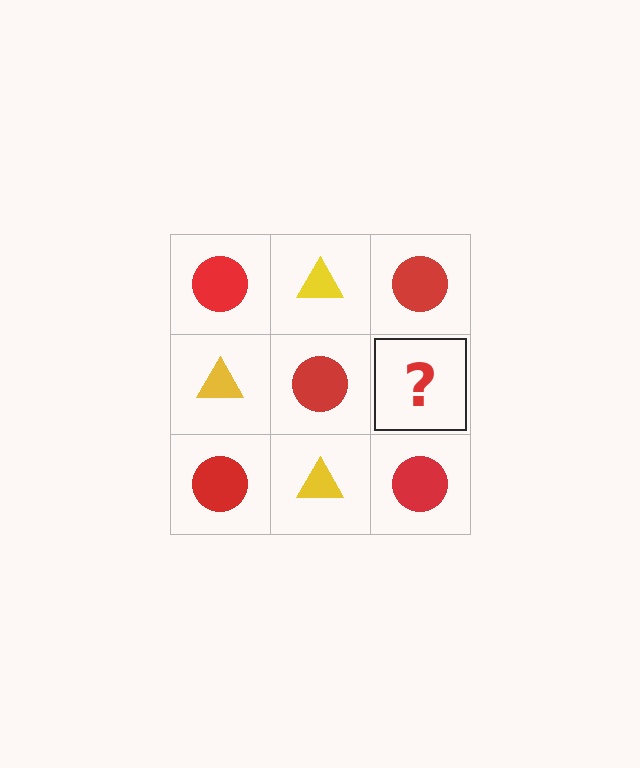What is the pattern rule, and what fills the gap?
The rule is that it alternates red circle and yellow triangle in a checkerboard pattern. The gap should be filled with a yellow triangle.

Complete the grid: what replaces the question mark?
The question mark should be replaced with a yellow triangle.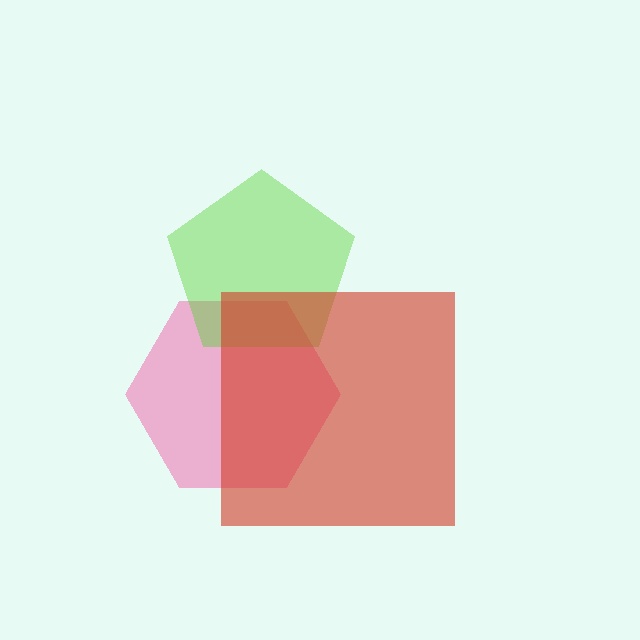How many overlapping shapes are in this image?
There are 3 overlapping shapes in the image.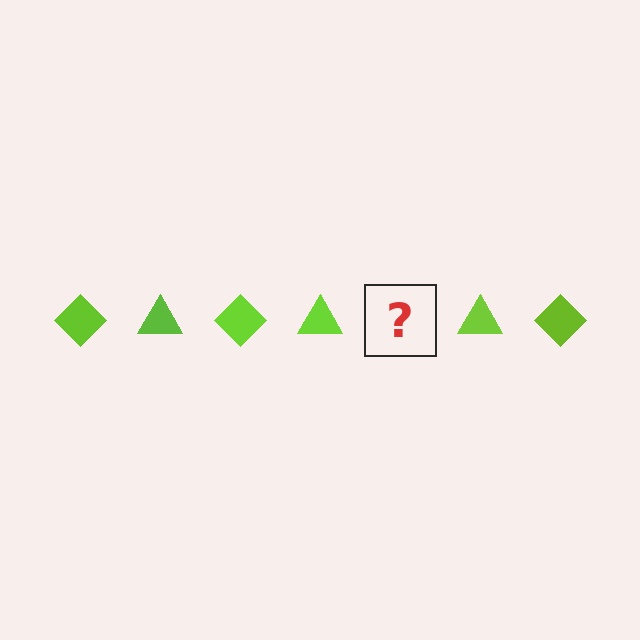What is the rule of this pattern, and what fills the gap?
The rule is that the pattern cycles through diamond, triangle shapes in lime. The gap should be filled with a lime diamond.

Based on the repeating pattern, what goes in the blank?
The blank should be a lime diamond.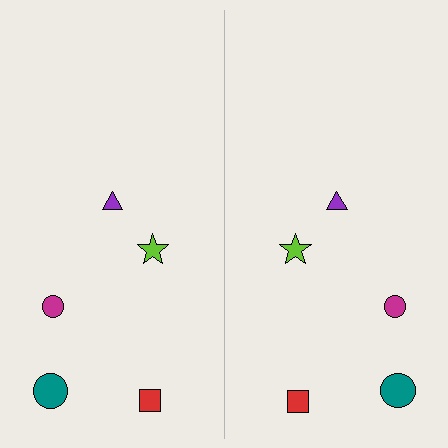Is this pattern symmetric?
Yes, this pattern has bilateral (reflection) symmetry.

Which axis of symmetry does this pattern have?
The pattern has a vertical axis of symmetry running through the center of the image.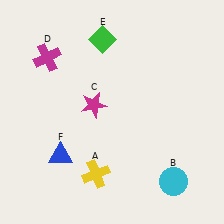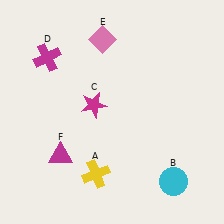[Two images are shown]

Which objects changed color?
E changed from green to pink. F changed from blue to magenta.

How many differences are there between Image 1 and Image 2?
There are 2 differences between the two images.